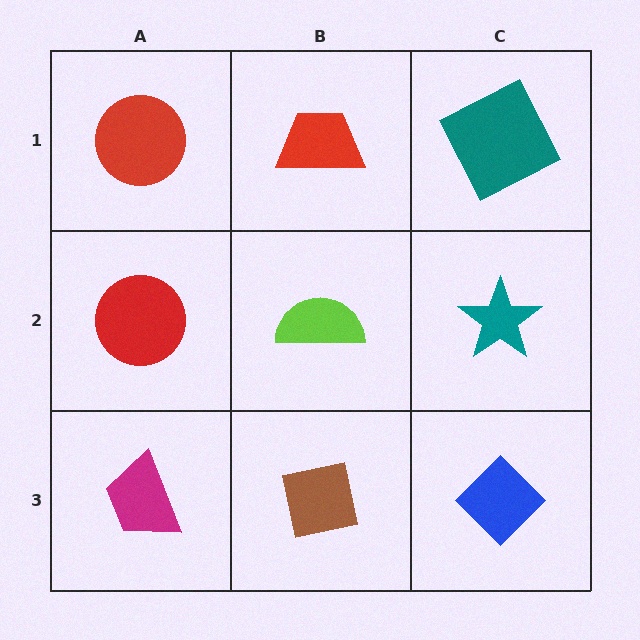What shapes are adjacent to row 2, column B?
A red trapezoid (row 1, column B), a brown square (row 3, column B), a red circle (row 2, column A), a teal star (row 2, column C).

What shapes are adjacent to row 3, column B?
A lime semicircle (row 2, column B), a magenta trapezoid (row 3, column A), a blue diamond (row 3, column C).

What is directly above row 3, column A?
A red circle.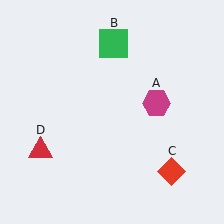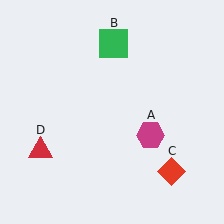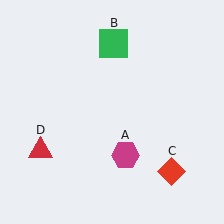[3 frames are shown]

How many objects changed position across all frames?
1 object changed position: magenta hexagon (object A).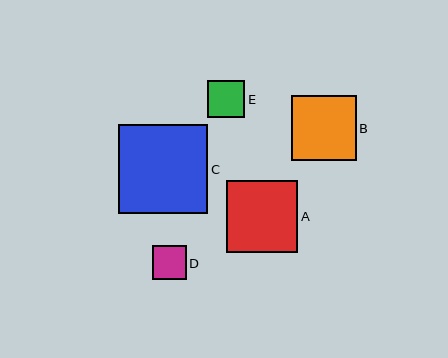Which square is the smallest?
Square D is the smallest with a size of approximately 33 pixels.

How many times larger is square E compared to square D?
Square E is approximately 1.1 times the size of square D.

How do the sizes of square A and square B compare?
Square A and square B are approximately the same size.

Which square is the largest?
Square C is the largest with a size of approximately 90 pixels.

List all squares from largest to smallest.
From largest to smallest: C, A, B, E, D.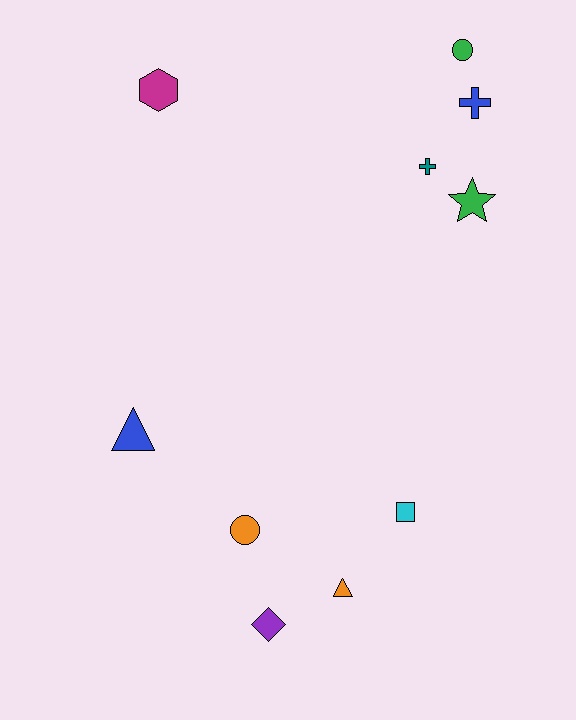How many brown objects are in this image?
There are no brown objects.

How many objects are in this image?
There are 10 objects.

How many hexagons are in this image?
There is 1 hexagon.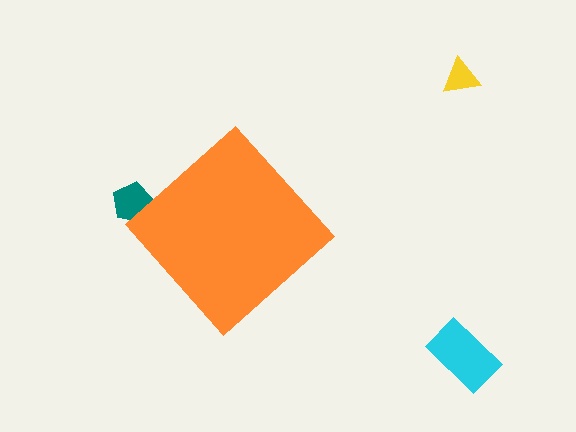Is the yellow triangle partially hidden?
No, the yellow triangle is fully visible.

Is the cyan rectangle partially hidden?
No, the cyan rectangle is fully visible.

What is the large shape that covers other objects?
An orange diamond.